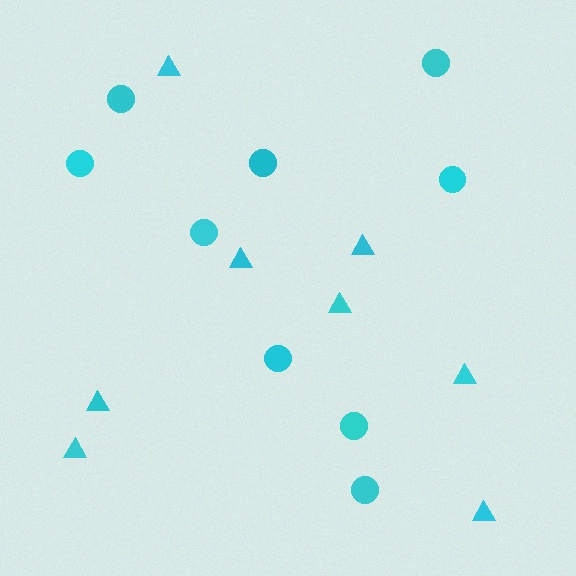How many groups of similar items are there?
There are 2 groups: one group of circles (9) and one group of triangles (8).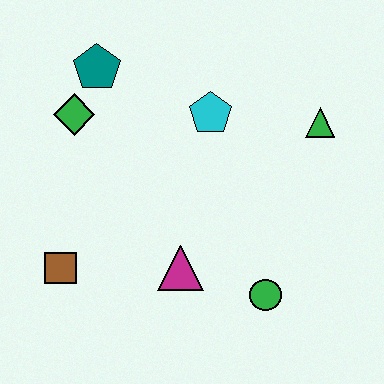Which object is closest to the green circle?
The magenta triangle is closest to the green circle.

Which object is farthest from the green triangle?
The brown square is farthest from the green triangle.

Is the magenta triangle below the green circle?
No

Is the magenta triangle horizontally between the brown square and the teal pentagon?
No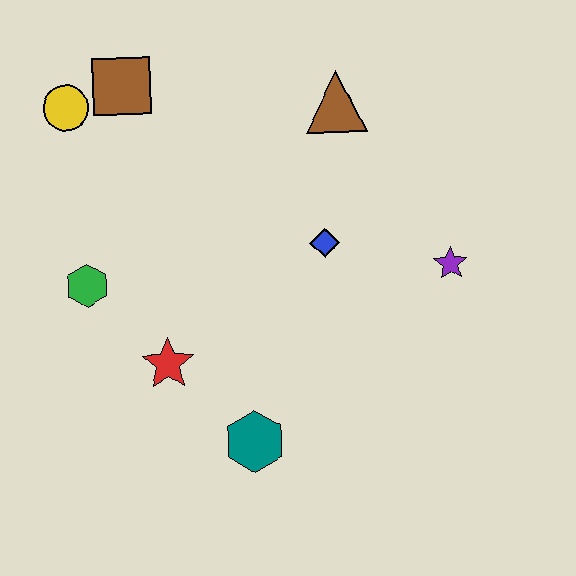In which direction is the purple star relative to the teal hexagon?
The purple star is to the right of the teal hexagon.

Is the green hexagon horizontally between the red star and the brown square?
No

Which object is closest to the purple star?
The blue diamond is closest to the purple star.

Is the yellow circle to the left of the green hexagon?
Yes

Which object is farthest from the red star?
The brown triangle is farthest from the red star.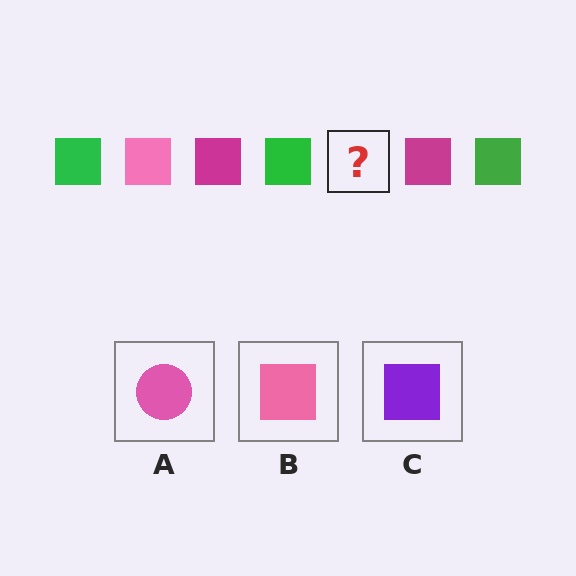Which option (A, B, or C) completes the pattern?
B.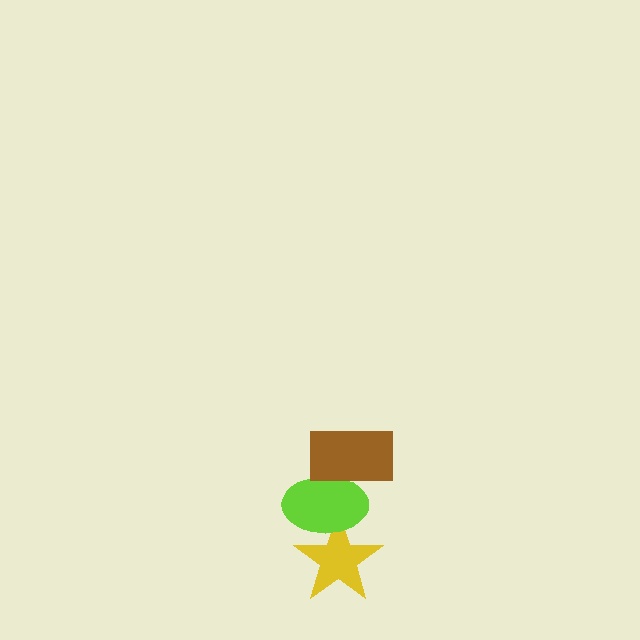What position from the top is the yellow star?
The yellow star is 3rd from the top.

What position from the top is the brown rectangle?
The brown rectangle is 1st from the top.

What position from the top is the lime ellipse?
The lime ellipse is 2nd from the top.